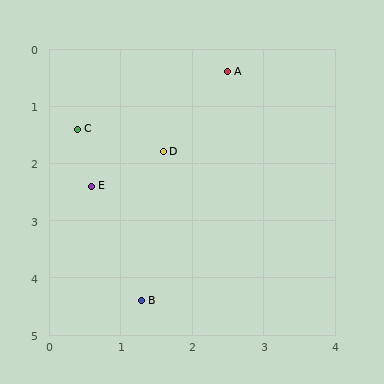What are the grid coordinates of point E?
Point E is at approximately (0.6, 2.4).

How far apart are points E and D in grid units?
Points E and D are about 1.2 grid units apart.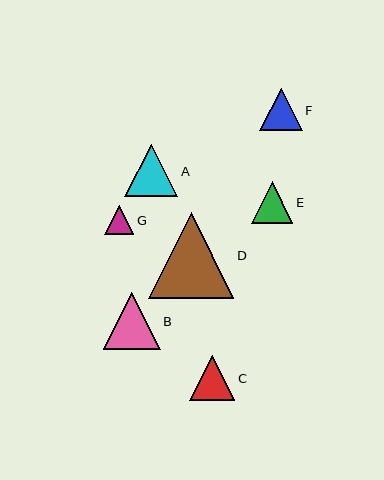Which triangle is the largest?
Triangle D is the largest with a size of approximately 85 pixels.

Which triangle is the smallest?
Triangle G is the smallest with a size of approximately 29 pixels.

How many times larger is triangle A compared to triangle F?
Triangle A is approximately 1.2 times the size of triangle F.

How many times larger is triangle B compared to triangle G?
Triangle B is approximately 2.0 times the size of triangle G.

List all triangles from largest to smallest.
From largest to smallest: D, B, A, C, F, E, G.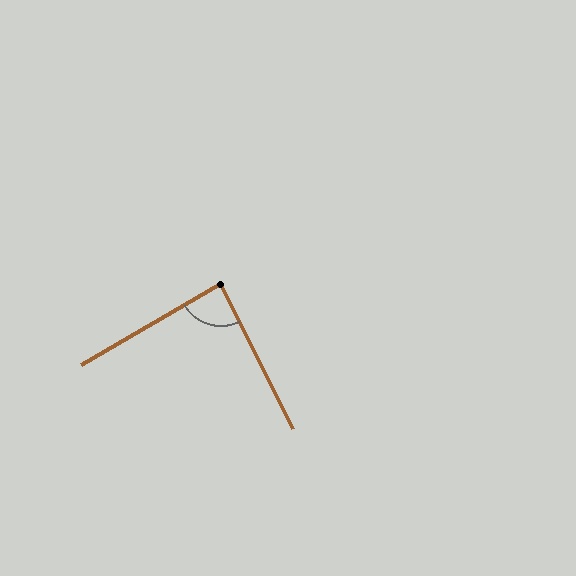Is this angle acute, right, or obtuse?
It is approximately a right angle.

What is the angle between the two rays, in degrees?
Approximately 86 degrees.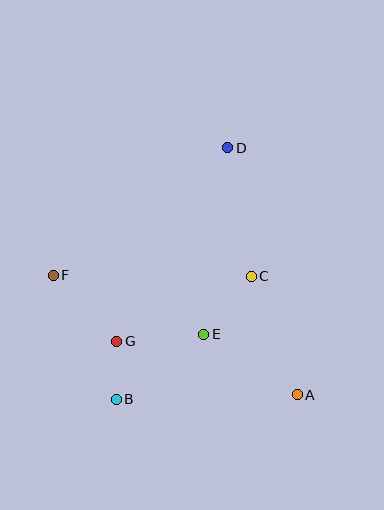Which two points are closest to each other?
Points B and G are closest to each other.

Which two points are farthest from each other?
Points B and D are farthest from each other.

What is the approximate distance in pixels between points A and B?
The distance between A and B is approximately 181 pixels.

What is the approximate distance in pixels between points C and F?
The distance between C and F is approximately 198 pixels.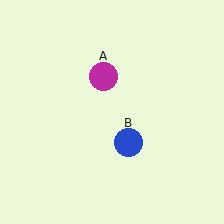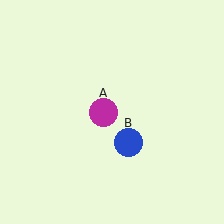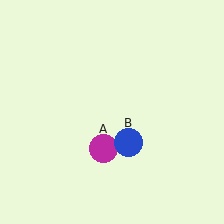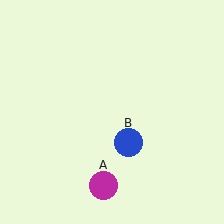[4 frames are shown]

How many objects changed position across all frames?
1 object changed position: magenta circle (object A).